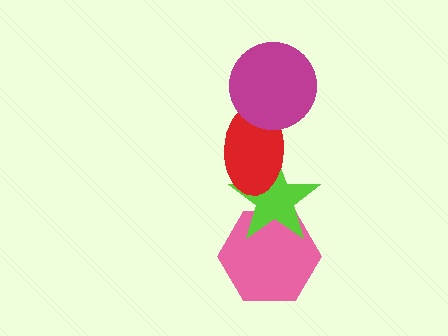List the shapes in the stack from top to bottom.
From top to bottom: the magenta circle, the red ellipse, the lime star, the pink hexagon.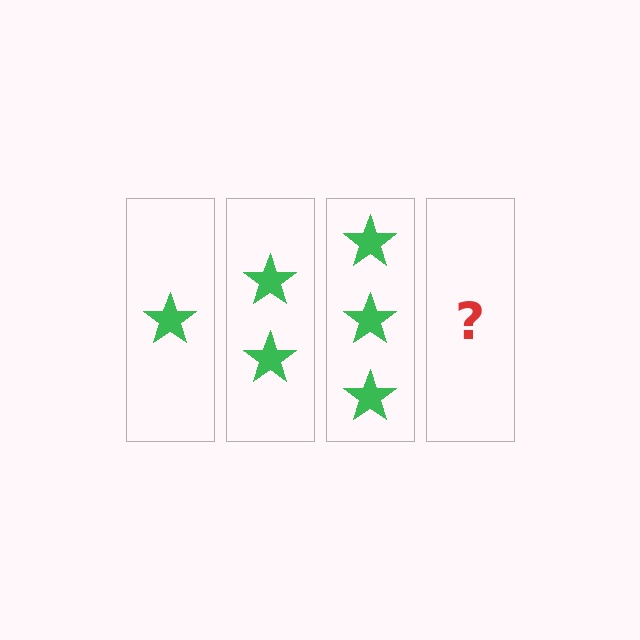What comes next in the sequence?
The next element should be 4 stars.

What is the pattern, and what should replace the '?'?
The pattern is that each step adds one more star. The '?' should be 4 stars.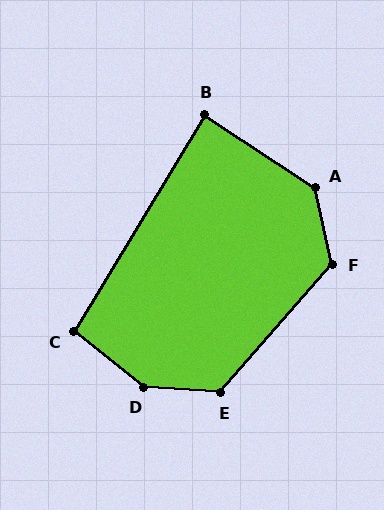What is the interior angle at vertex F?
Approximately 126 degrees (obtuse).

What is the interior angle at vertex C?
Approximately 98 degrees (obtuse).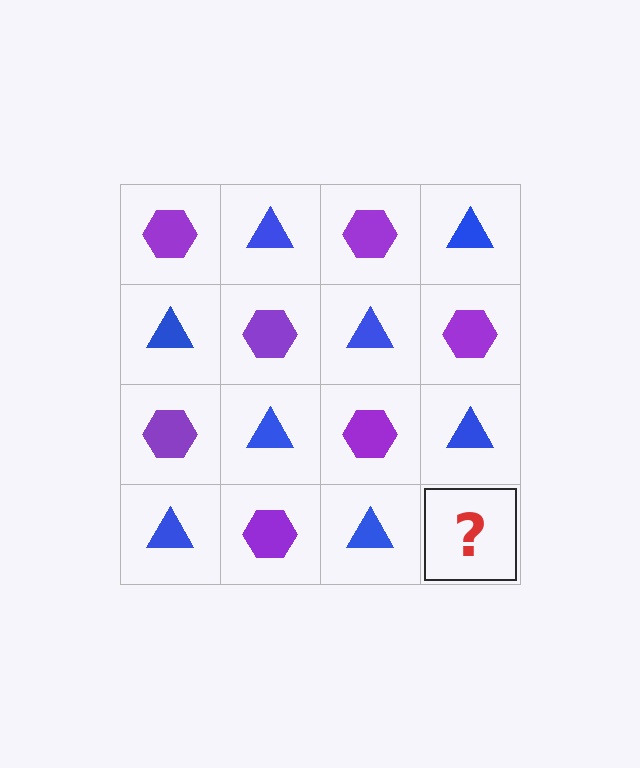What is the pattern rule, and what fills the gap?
The rule is that it alternates purple hexagon and blue triangle in a checkerboard pattern. The gap should be filled with a purple hexagon.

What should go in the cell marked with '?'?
The missing cell should contain a purple hexagon.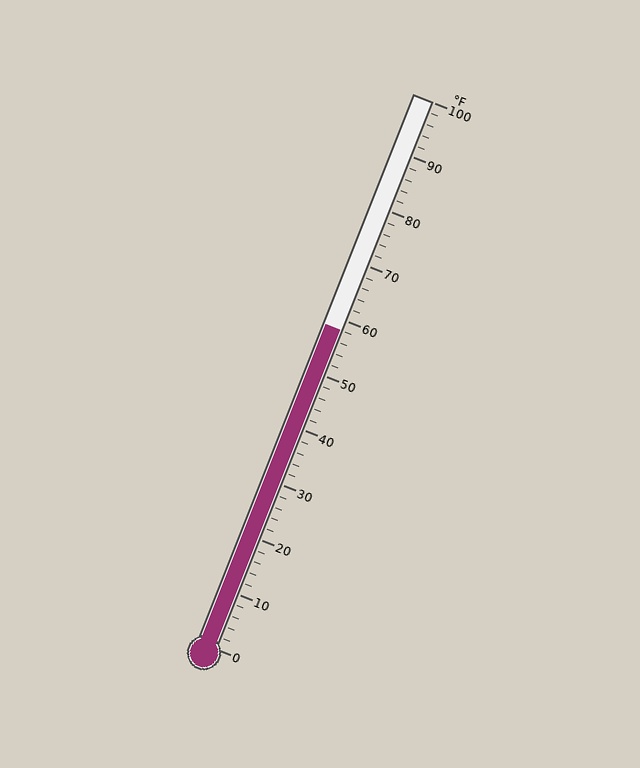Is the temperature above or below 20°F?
The temperature is above 20°F.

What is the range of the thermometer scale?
The thermometer scale ranges from 0°F to 100°F.